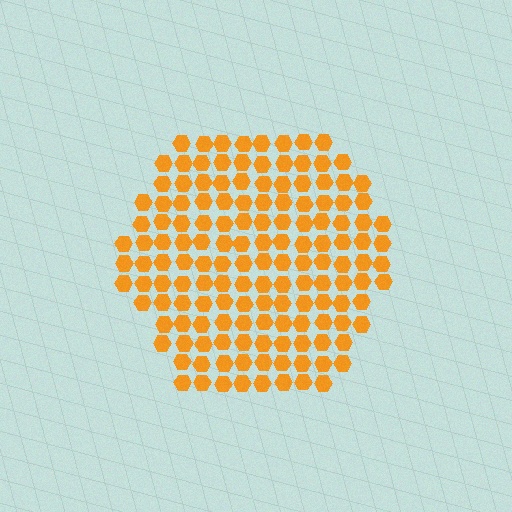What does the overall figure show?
The overall figure shows a hexagon.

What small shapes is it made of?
It is made of small hexagons.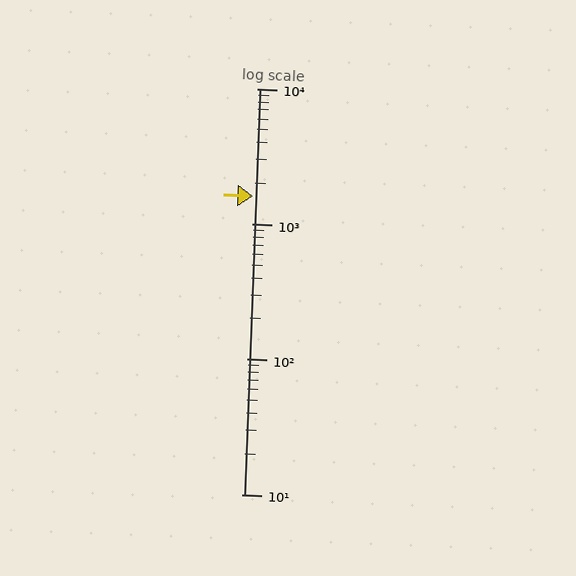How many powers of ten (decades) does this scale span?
The scale spans 3 decades, from 10 to 10000.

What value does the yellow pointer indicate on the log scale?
The pointer indicates approximately 1600.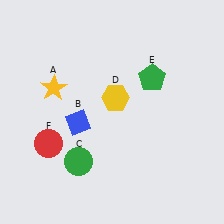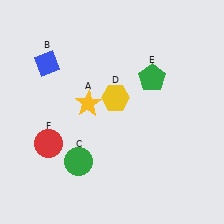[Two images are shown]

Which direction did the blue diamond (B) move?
The blue diamond (B) moved up.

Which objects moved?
The objects that moved are: the yellow star (A), the blue diamond (B).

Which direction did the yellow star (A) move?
The yellow star (A) moved right.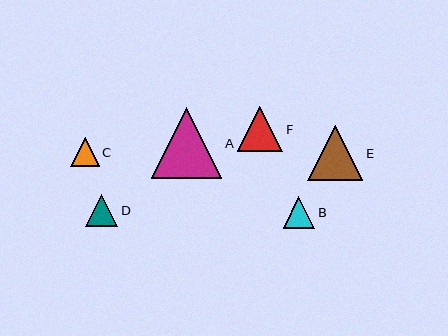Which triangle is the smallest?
Triangle C is the smallest with a size of approximately 29 pixels.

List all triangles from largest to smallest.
From largest to smallest: A, E, F, D, B, C.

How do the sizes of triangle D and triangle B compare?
Triangle D and triangle B are approximately the same size.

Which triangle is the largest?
Triangle A is the largest with a size of approximately 70 pixels.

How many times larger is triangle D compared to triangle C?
Triangle D is approximately 1.1 times the size of triangle C.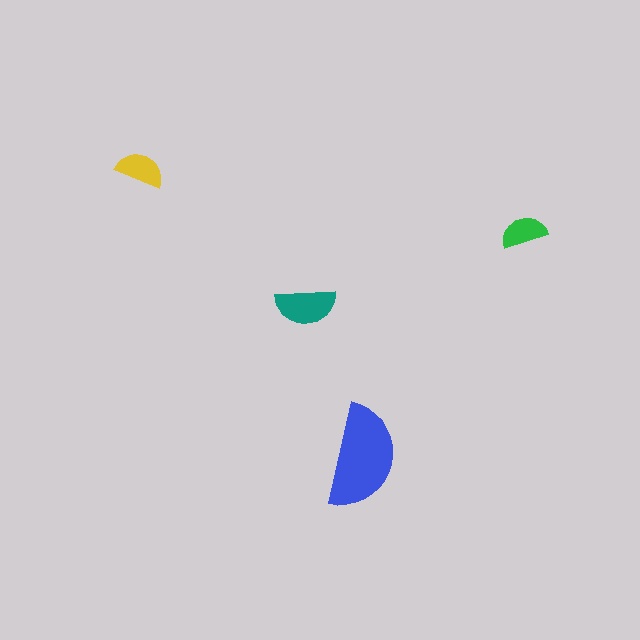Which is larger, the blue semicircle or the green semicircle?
The blue one.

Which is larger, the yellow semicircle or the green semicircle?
The yellow one.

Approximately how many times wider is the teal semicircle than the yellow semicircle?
About 1.5 times wider.